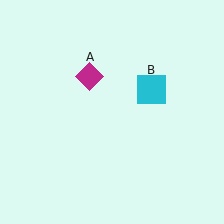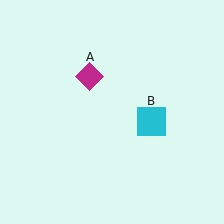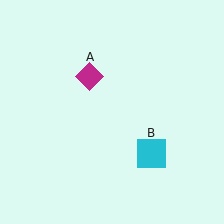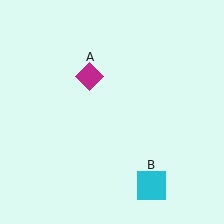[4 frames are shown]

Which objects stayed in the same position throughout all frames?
Magenta diamond (object A) remained stationary.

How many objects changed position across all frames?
1 object changed position: cyan square (object B).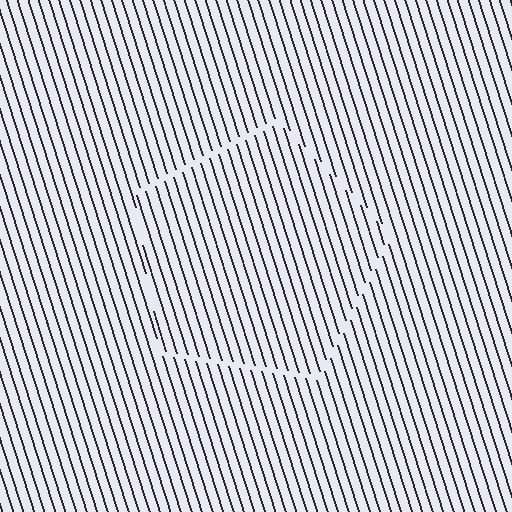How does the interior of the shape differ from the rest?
The interior of the shape contains the same grating, shifted by half a period — the contour is defined by the phase discontinuity where line-ends from the inner and outer gratings abut.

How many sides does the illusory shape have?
5 sides — the line-ends trace a pentagon.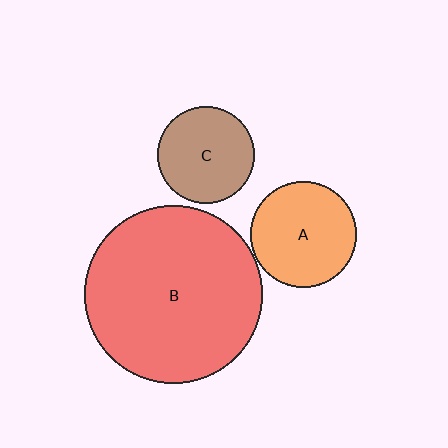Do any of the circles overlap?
No, none of the circles overlap.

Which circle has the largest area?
Circle B (red).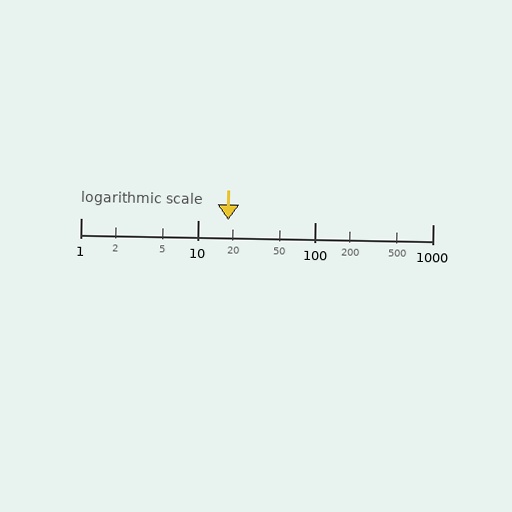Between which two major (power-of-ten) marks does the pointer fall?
The pointer is between 10 and 100.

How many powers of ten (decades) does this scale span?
The scale spans 3 decades, from 1 to 1000.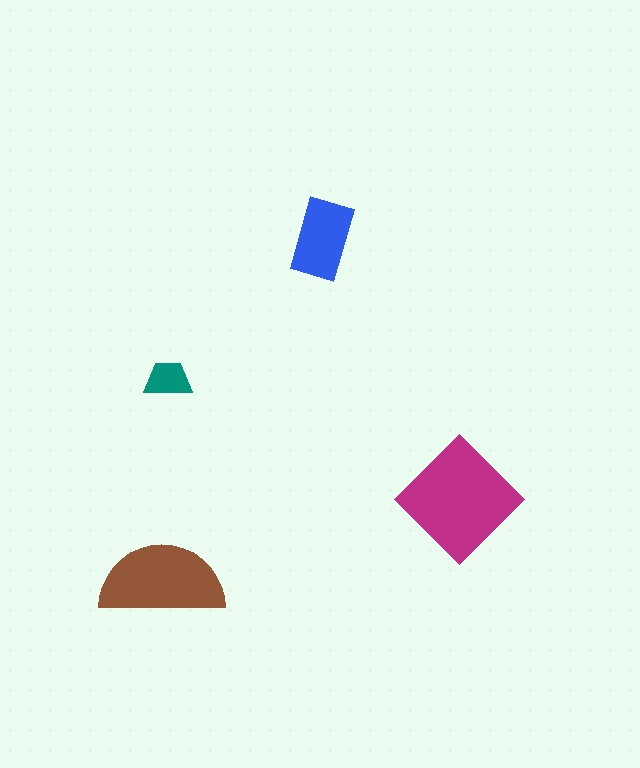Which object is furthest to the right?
The magenta diamond is rightmost.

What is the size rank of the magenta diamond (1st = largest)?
1st.